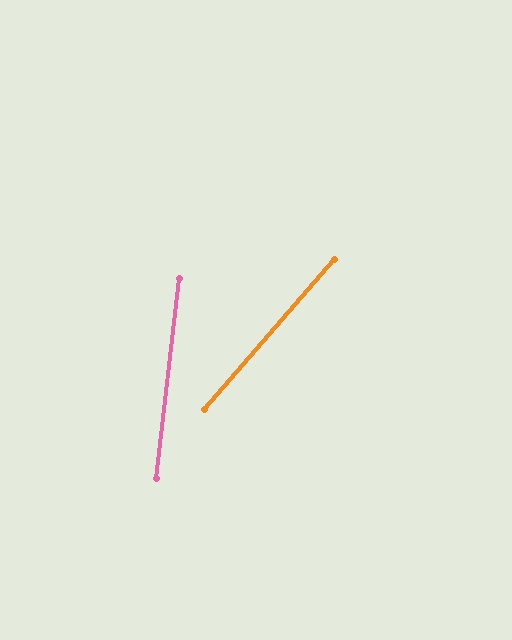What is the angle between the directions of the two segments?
Approximately 34 degrees.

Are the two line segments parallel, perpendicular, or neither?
Neither parallel nor perpendicular — they differ by about 34°.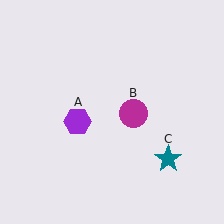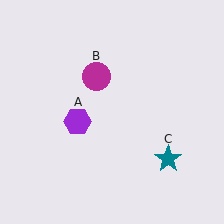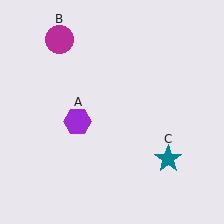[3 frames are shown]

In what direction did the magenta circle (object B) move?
The magenta circle (object B) moved up and to the left.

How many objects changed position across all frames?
1 object changed position: magenta circle (object B).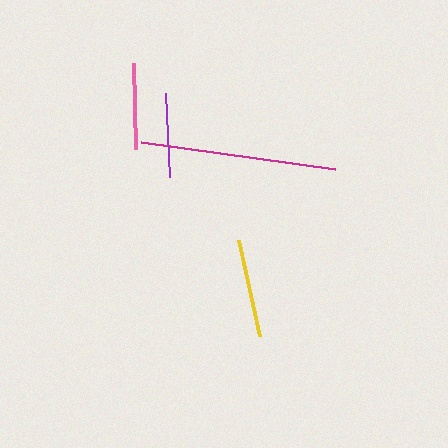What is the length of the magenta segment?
The magenta segment is approximately 196 pixels long.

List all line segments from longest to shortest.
From longest to shortest: magenta, yellow, pink, purple.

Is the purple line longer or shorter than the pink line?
The pink line is longer than the purple line.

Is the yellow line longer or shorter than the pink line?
The yellow line is longer than the pink line.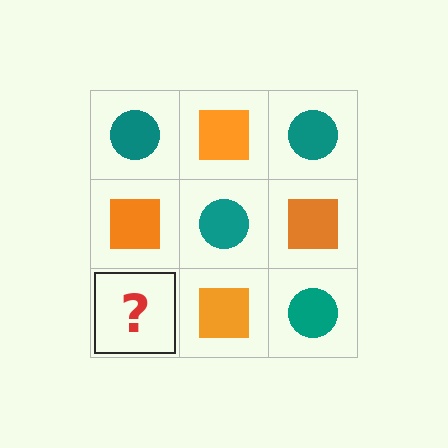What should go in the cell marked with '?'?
The missing cell should contain a teal circle.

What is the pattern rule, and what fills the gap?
The rule is that it alternates teal circle and orange square in a checkerboard pattern. The gap should be filled with a teal circle.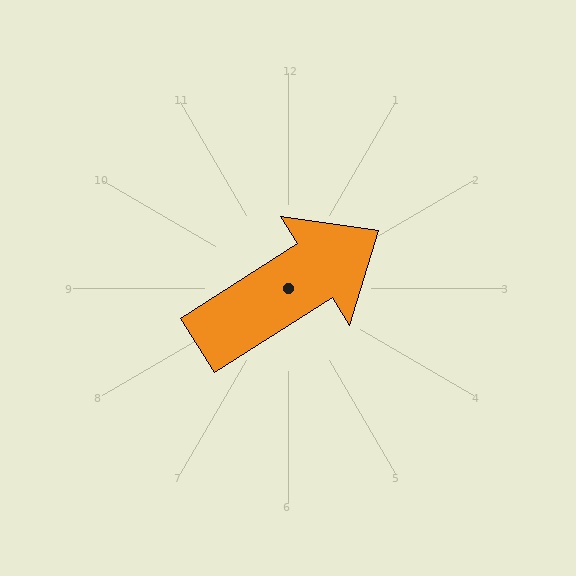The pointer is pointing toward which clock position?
Roughly 2 o'clock.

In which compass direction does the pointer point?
Northeast.